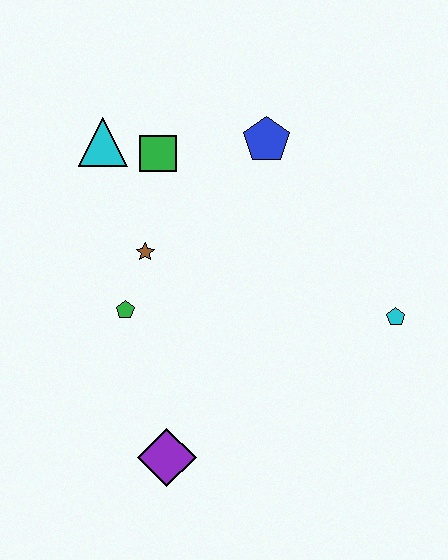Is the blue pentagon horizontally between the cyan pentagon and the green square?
Yes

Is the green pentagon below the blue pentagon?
Yes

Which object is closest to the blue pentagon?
The green square is closest to the blue pentagon.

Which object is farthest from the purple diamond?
The blue pentagon is farthest from the purple diamond.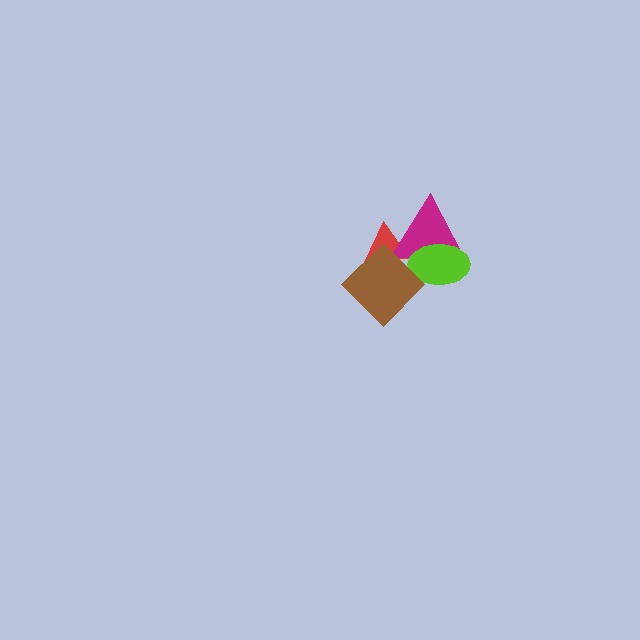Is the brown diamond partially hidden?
No, no other shape covers it.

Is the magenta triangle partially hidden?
Yes, it is partially covered by another shape.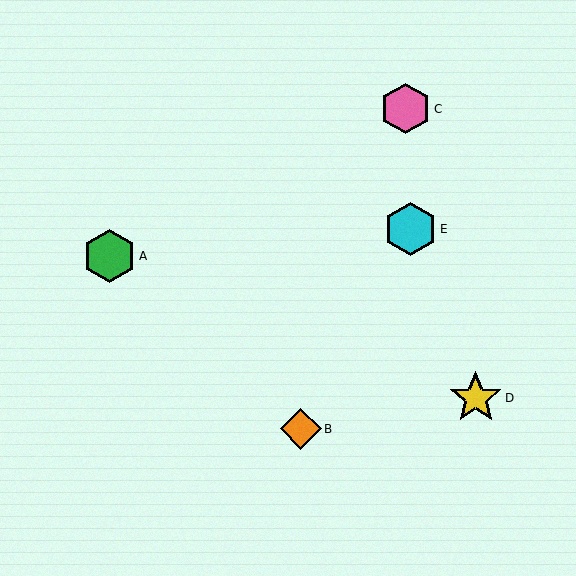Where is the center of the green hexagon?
The center of the green hexagon is at (109, 256).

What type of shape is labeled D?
Shape D is a yellow star.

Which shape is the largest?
The yellow star (labeled D) is the largest.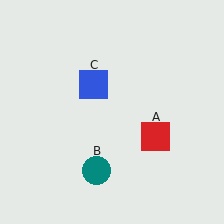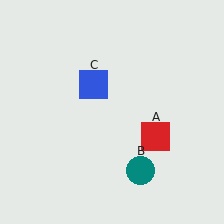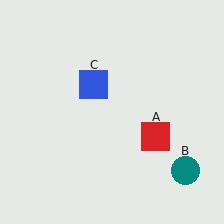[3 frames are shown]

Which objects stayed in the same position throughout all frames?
Red square (object A) and blue square (object C) remained stationary.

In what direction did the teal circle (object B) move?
The teal circle (object B) moved right.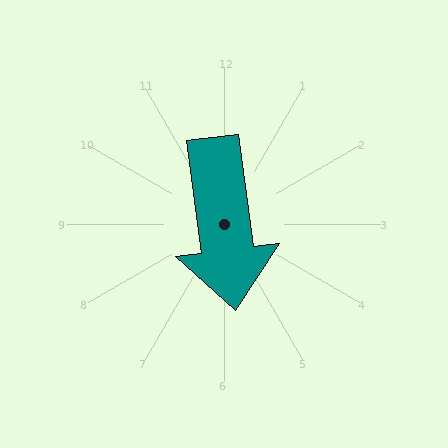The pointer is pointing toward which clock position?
Roughly 6 o'clock.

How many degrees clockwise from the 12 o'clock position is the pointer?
Approximately 173 degrees.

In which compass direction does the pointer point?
South.